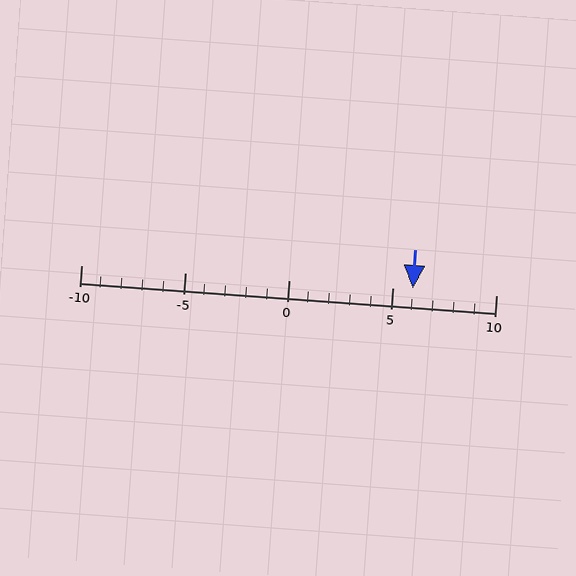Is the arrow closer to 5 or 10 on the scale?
The arrow is closer to 5.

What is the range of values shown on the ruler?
The ruler shows values from -10 to 10.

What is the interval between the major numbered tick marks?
The major tick marks are spaced 5 units apart.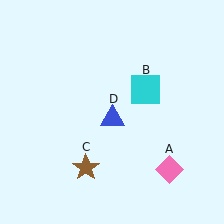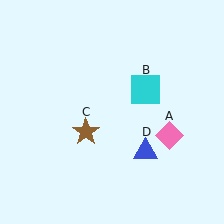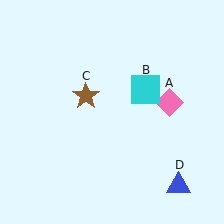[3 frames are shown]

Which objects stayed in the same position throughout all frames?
Cyan square (object B) remained stationary.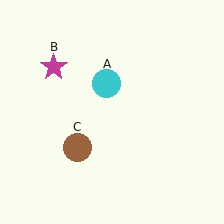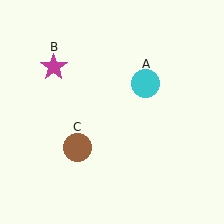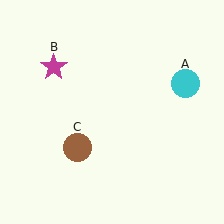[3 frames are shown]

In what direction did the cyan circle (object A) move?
The cyan circle (object A) moved right.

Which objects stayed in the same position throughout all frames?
Magenta star (object B) and brown circle (object C) remained stationary.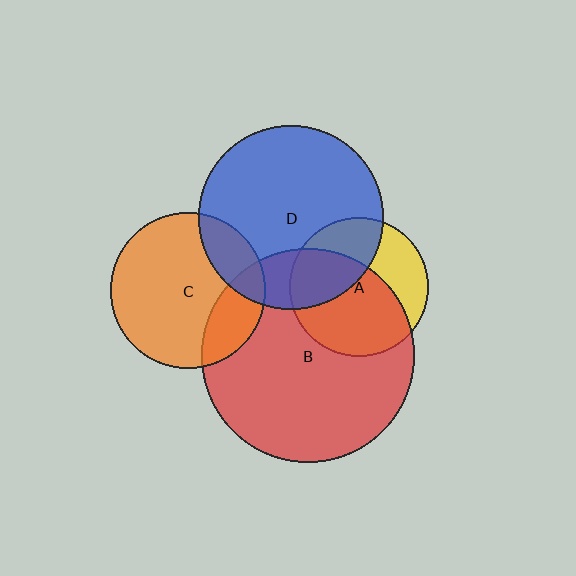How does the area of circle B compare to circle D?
Approximately 1.3 times.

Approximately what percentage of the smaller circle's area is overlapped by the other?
Approximately 20%.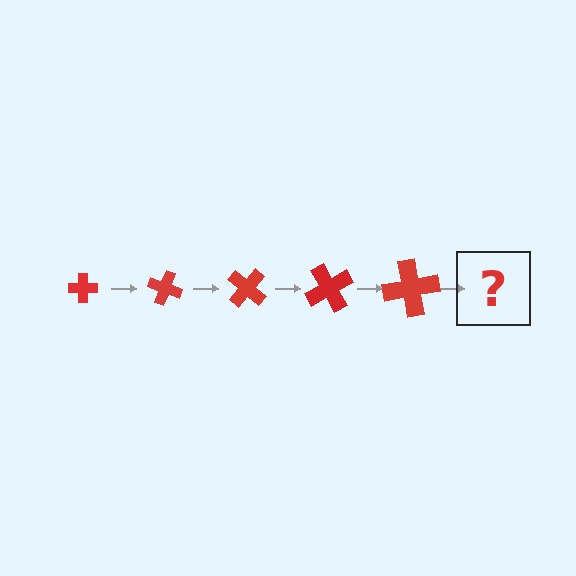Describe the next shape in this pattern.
It should be a cross, larger than the previous one and rotated 100 degrees from the start.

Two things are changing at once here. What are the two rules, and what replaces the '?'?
The two rules are that the cross grows larger each step and it rotates 20 degrees each step. The '?' should be a cross, larger than the previous one and rotated 100 degrees from the start.